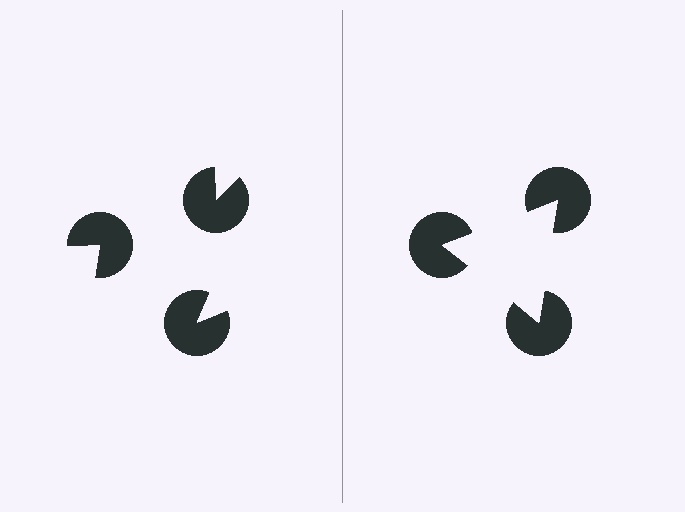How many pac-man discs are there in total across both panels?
6 — 3 on each side.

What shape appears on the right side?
An illusory triangle.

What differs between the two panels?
The pac-man discs are positioned identically on both sides; only the wedge orientations differ. On the right they align to a triangle; on the left they are misaligned.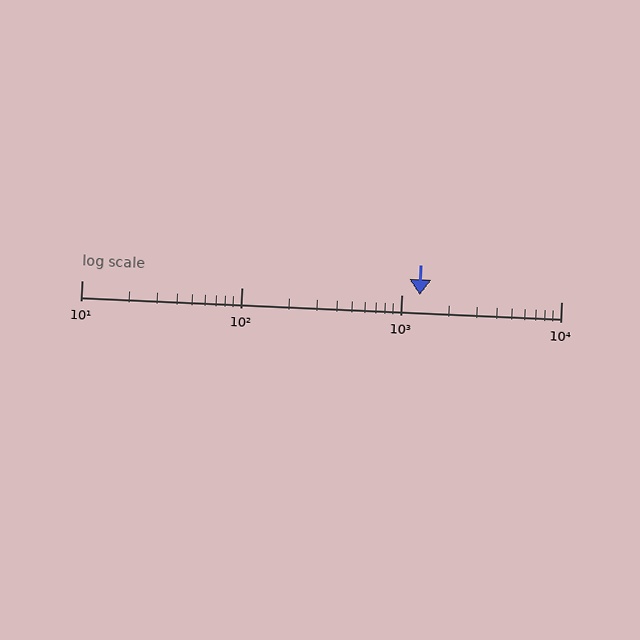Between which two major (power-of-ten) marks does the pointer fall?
The pointer is between 1000 and 10000.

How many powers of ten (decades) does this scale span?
The scale spans 3 decades, from 10 to 10000.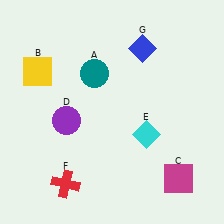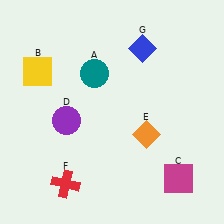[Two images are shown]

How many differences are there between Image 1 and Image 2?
There is 1 difference between the two images.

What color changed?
The diamond (E) changed from cyan in Image 1 to orange in Image 2.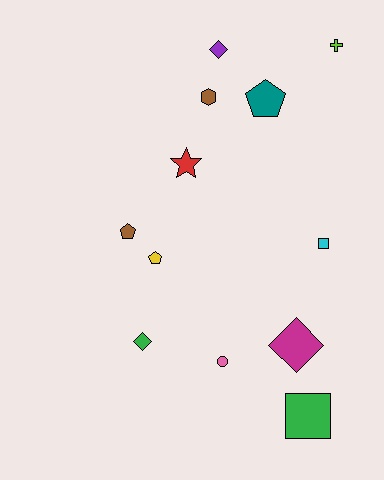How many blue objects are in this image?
There are no blue objects.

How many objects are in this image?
There are 12 objects.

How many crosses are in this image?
There is 1 cross.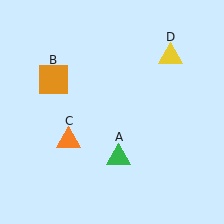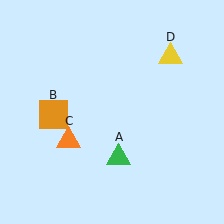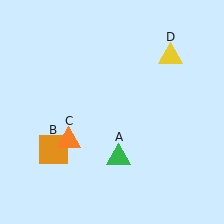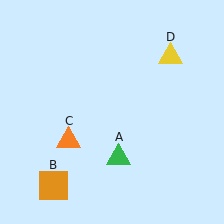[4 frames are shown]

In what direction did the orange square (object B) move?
The orange square (object B) moved down.